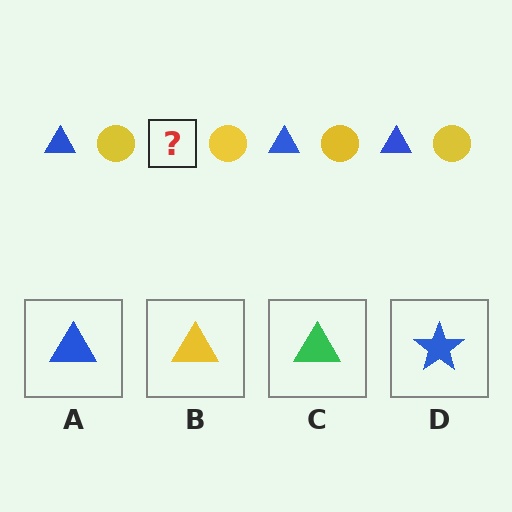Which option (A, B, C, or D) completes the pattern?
A.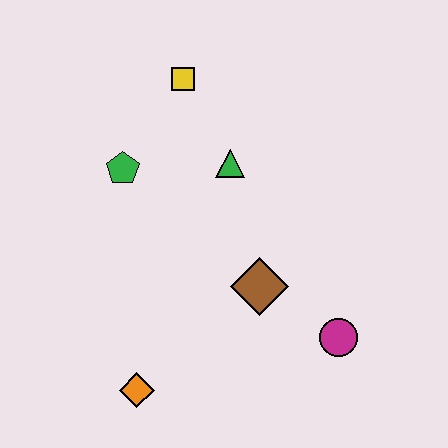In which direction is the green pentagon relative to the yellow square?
The green pentagon is below the yellow square.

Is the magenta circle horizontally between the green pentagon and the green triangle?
No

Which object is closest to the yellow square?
The green triangle is closest to the yellow square.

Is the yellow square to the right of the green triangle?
No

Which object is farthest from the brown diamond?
The yellow square is farthest from the brown diamond.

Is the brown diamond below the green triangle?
Yes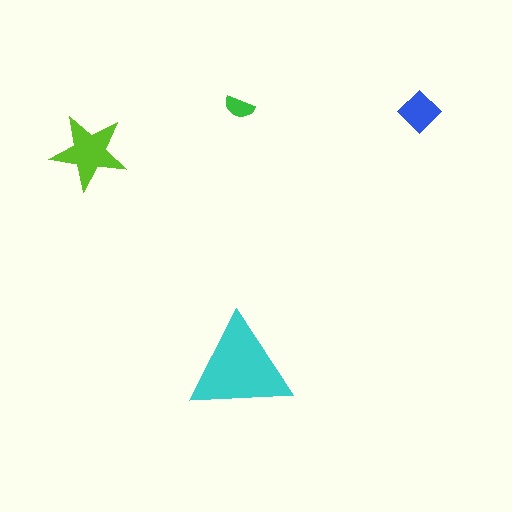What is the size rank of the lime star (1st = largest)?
2nd.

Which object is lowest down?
The cyan triangle is bottommost.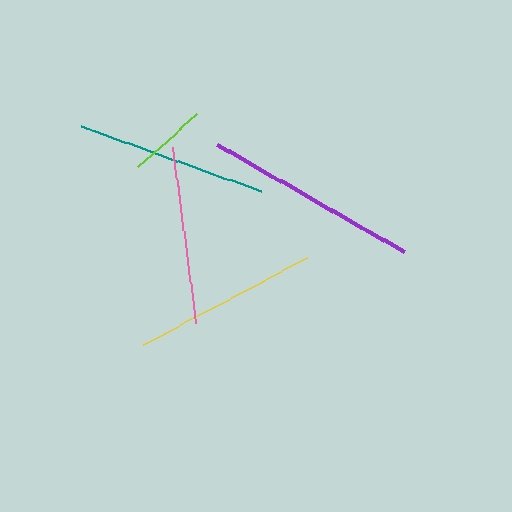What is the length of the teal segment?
The teal segment is approximately 190 pixels long.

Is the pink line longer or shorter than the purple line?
The purple line is longer than the pink line.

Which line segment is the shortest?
The lime line is the shortest at approximately 80 pixels.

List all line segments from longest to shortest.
From longest to shortest: purple, teal, yellow, pink, lime.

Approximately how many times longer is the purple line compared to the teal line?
The purple line is approximately 1.1 times the length of the teal line.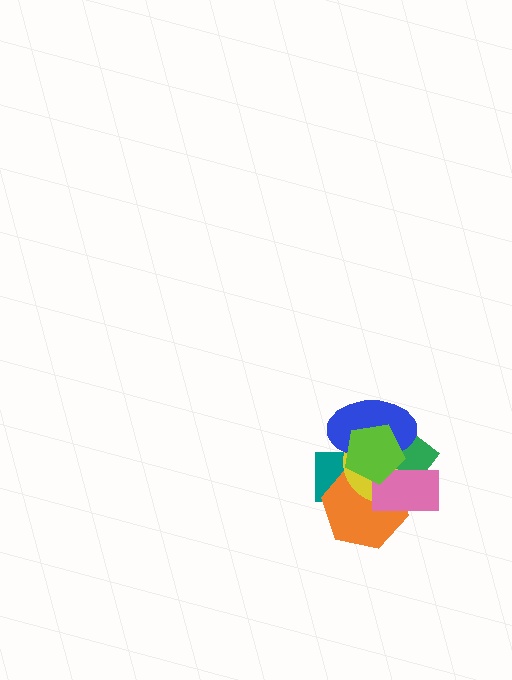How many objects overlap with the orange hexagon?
5 objects overlap with the orange hexagon.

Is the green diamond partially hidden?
Yes, it is partially covered by another shape.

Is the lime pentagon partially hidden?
No, no other shape covers it.